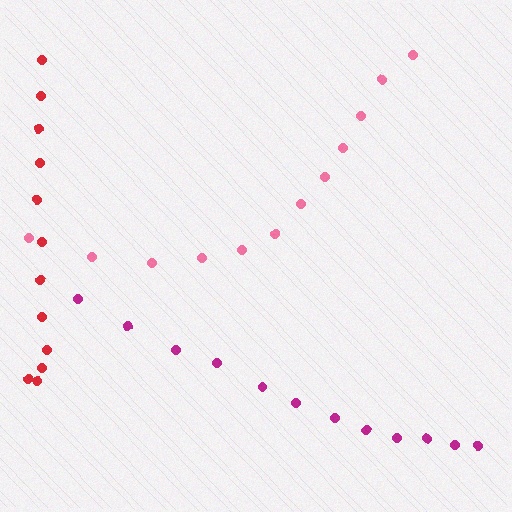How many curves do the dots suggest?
There are 3 distinct paths.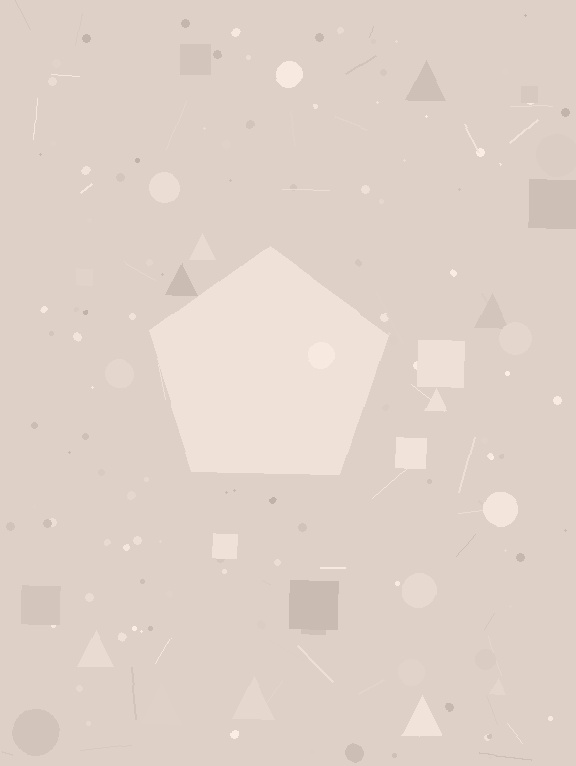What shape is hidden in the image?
A pentagon is hidden in the image.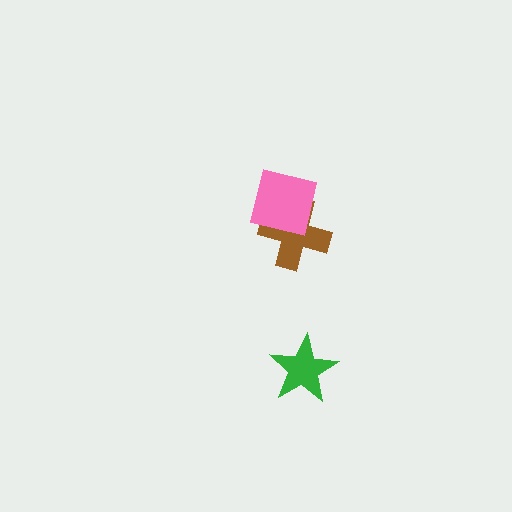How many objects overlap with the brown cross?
1 object overlaps with the brown cross.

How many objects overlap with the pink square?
1 object overlaps with the pink square.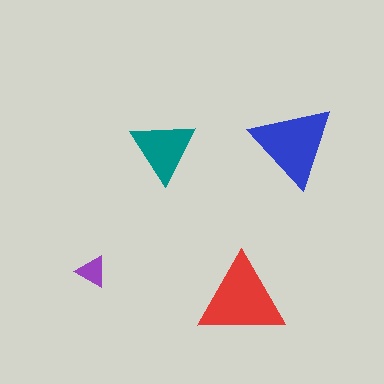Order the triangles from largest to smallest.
the red one, the blue one, the teal one, the purple one.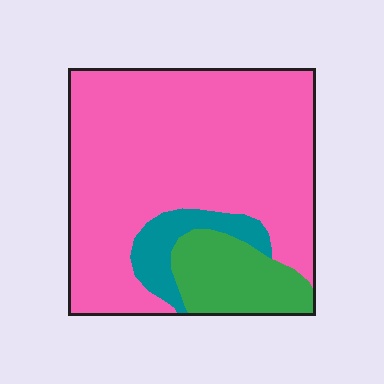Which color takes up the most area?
Pink, at roughly 75%.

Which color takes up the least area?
Teal, at roughly 10%.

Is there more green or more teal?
Green.